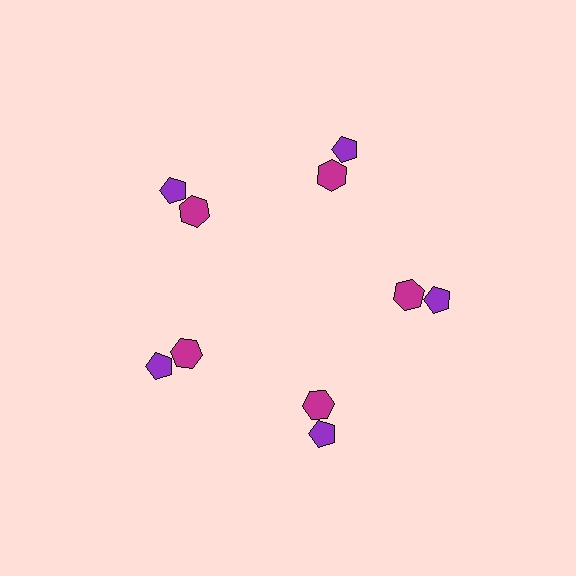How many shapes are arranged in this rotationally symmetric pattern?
There are 10 shapes, arranged in 5 groups of 2.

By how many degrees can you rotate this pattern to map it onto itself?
The pattern maps onto itself every 72 degrees of rotation.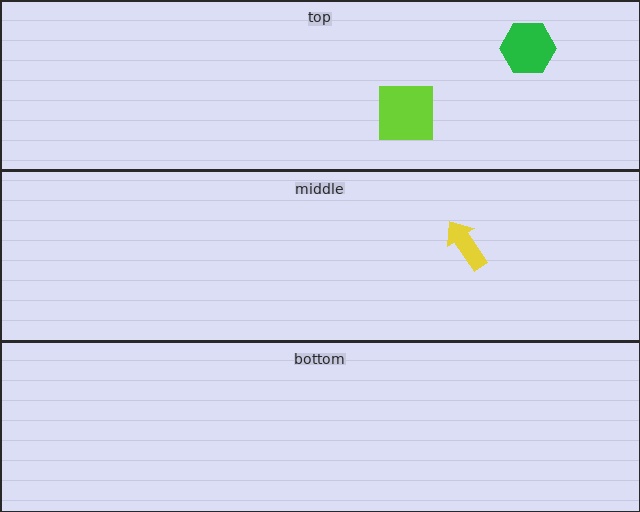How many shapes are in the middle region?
1.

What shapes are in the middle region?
The yellow arrow.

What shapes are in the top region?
The lime square, the green hexagon.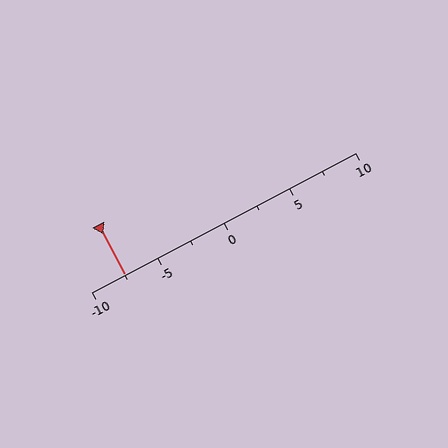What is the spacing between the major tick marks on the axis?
The major ticks are spaced 5 apart.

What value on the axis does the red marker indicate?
The marker indicates approximately -7.5.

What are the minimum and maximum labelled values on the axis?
The axis runs from -10 to 10.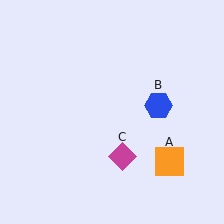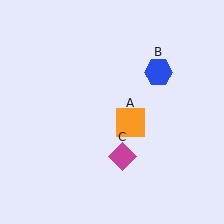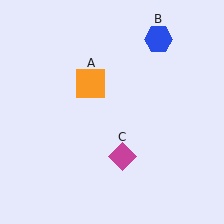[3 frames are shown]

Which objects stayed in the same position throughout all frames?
Magenta diamond (object C) remained stationary.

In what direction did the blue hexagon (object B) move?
The blue hexagon (object B) moved up.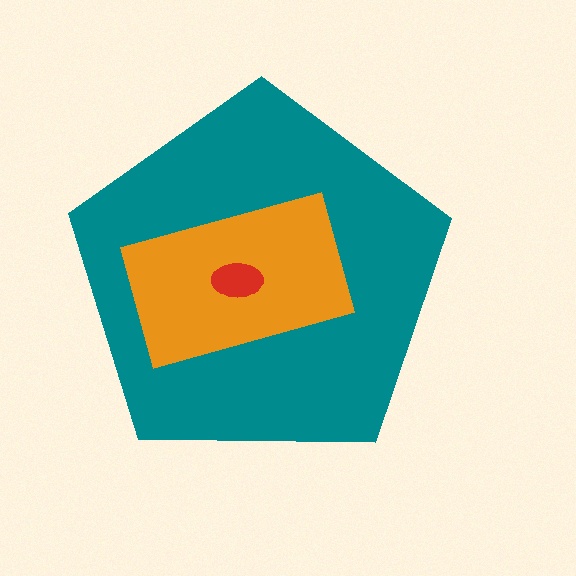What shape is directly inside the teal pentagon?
The orange rectangle.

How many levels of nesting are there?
3.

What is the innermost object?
The red ellipse.